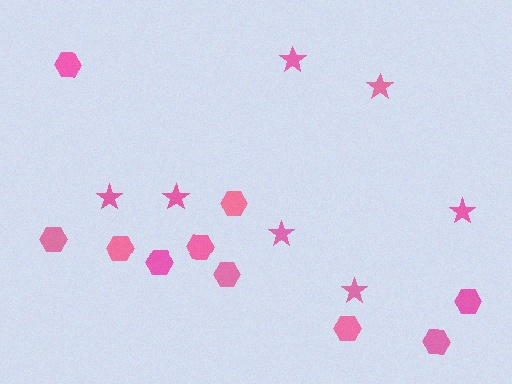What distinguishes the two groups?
There are 2 groups: one group of hexagons (10) and one group of stars (7).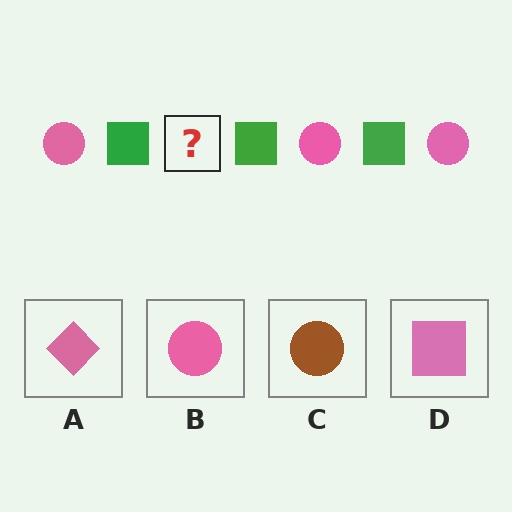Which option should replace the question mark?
Option B.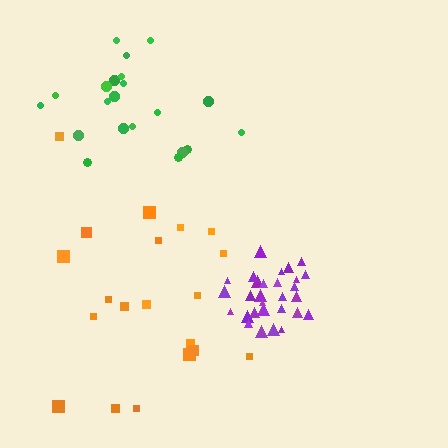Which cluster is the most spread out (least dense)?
Orange.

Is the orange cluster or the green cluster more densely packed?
Green.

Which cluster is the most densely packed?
Purple.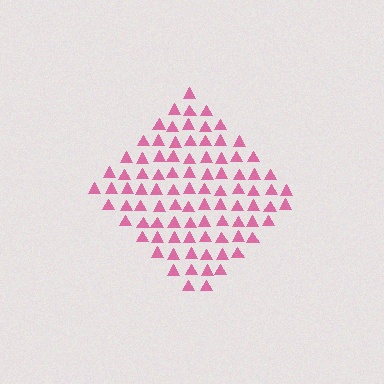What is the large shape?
The large shape is a diamond.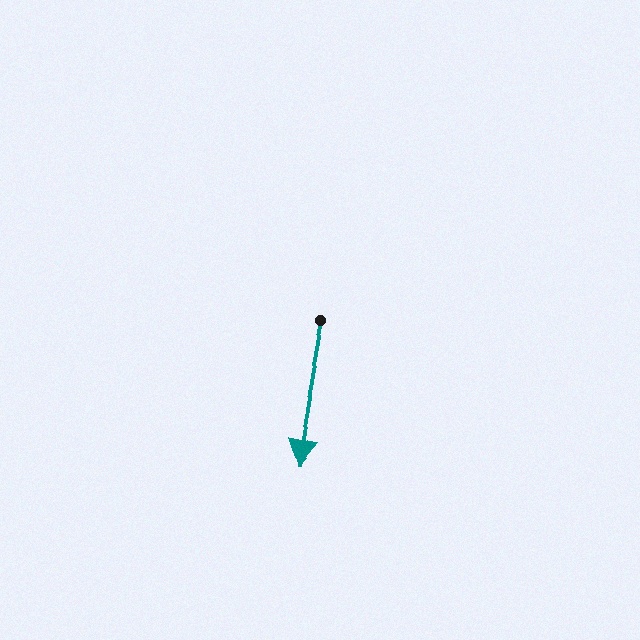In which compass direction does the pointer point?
South.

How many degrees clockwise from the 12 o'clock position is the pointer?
Approximately 190 degrees.